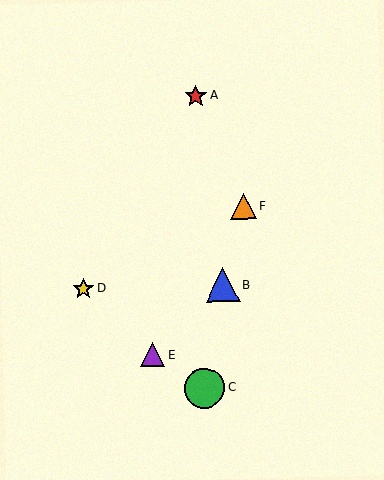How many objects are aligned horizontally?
2 objects (B, D) are aligned horizontally.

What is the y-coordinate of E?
Object E is at y≈355.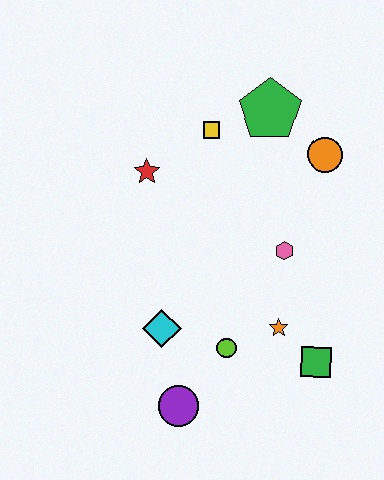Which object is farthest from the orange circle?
The purple circle is farthest from the orange circle.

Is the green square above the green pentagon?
No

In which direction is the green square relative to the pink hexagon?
The green square is below the pink hexagon.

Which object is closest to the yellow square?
The green pentagon is closest to the yellow square.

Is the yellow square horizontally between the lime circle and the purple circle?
Yes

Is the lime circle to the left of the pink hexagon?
Yes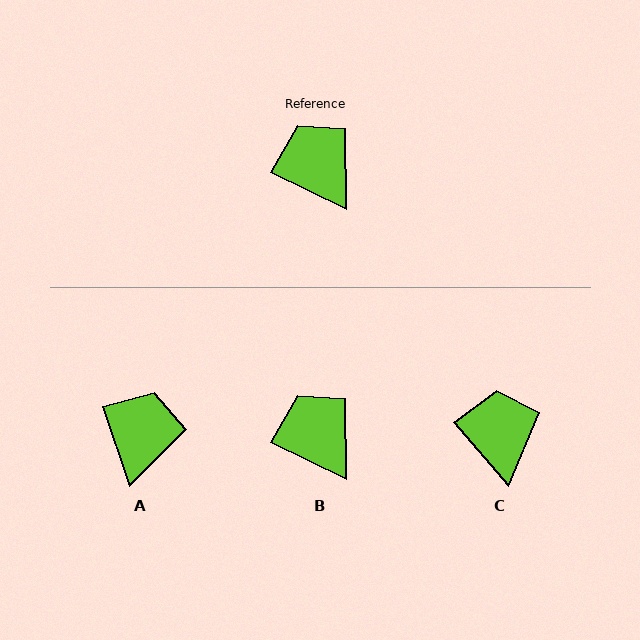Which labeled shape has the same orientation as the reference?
B.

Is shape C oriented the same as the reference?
No, it is off by about 24 degrees.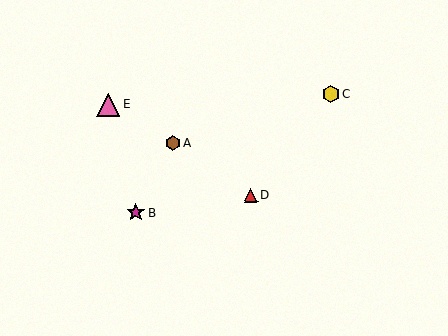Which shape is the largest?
The pink triangle (labeled E) is the largest.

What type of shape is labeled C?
Shape C is a yellow hexagon.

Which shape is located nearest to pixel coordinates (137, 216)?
The magenta star (labeled B) at (135, 213) is nearest to that location.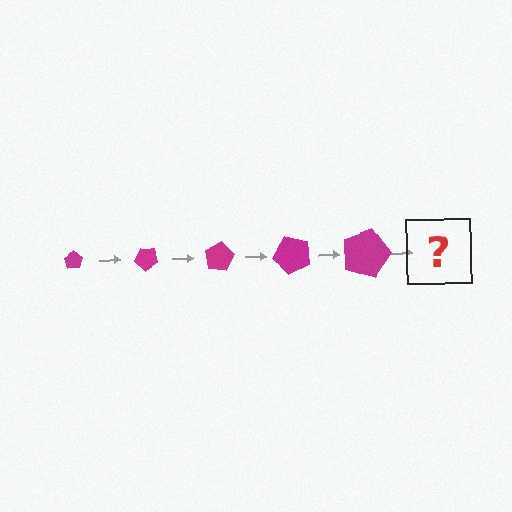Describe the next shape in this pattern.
It should be a pentagon, larger than the previous one and rotated 200 degrees from the start.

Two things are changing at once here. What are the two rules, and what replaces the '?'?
The two rules are that the pentagon grows larger each step and it rotates 40 degrees each step. The '?' should be a pentagon, larger than the previous one and rotated 200 degrees from the start.